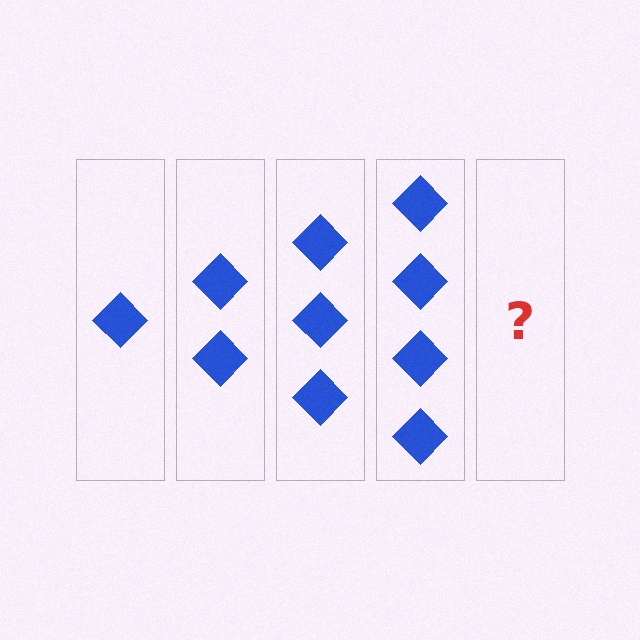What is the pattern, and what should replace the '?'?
The pattern is that each step adds one more diamond. The '?' should be 5 diamonds.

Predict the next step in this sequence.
The next step is 5 diamonds.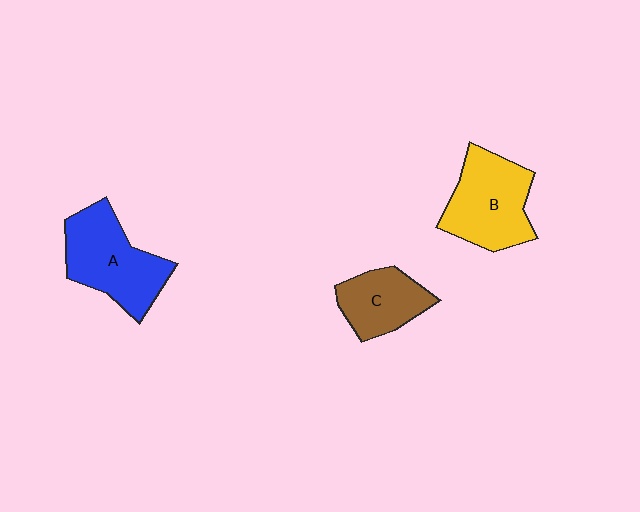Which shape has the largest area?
Shape A (blue).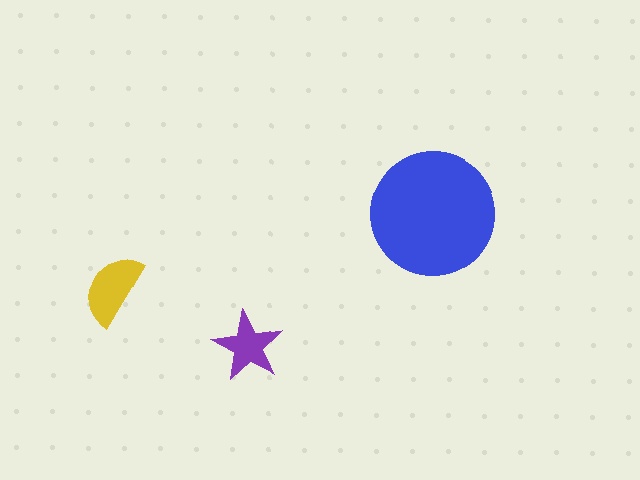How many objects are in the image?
There are 3 objects in the image.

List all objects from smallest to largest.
The purple star, the yellow semicircle, the blue circle.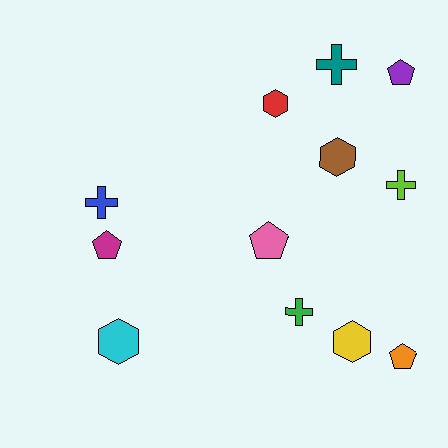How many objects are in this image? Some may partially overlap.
There are 12 objects.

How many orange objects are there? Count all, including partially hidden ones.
There is 1 orange object.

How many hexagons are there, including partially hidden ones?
There are 4 hexagons.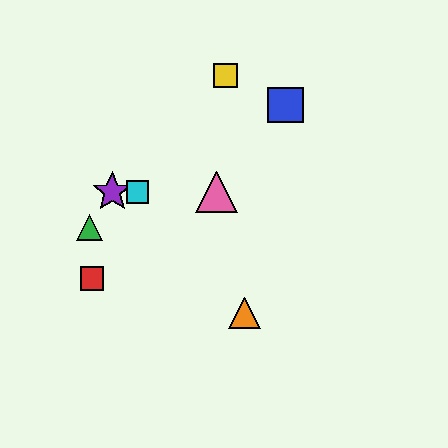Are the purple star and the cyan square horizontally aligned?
Yes, both are at y≈192.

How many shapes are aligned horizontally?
3 shapes (the purple star, the cyan square, the pink triangle) are aligned horizontally.